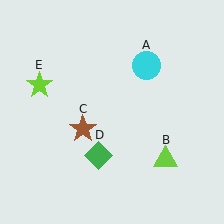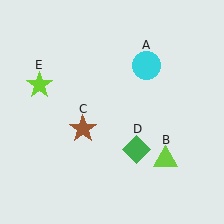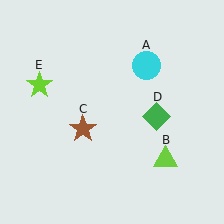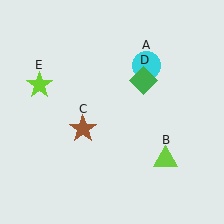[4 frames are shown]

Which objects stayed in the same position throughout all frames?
Cyan circle (object A) and lime triangle (object B) and brown star (object C) and lime star (object E) remained stationary.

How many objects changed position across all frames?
1 object changed position: green diamond (object D).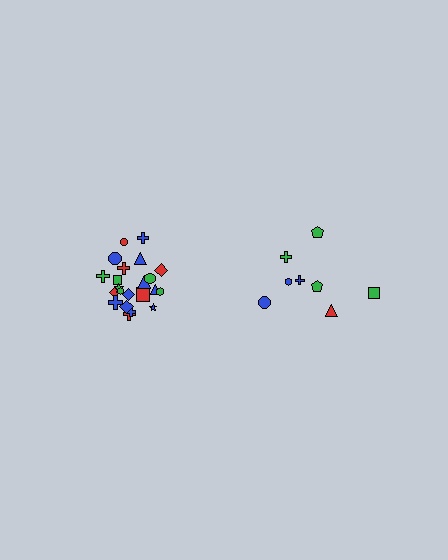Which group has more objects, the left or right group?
The left group.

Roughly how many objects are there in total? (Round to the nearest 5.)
Roughly 30 objects in total.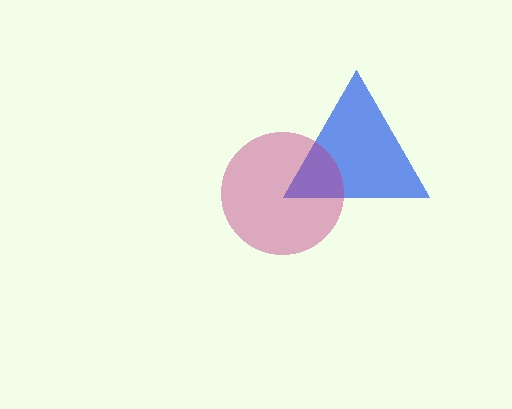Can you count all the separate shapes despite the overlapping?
Yes, there are 2 separate shapes.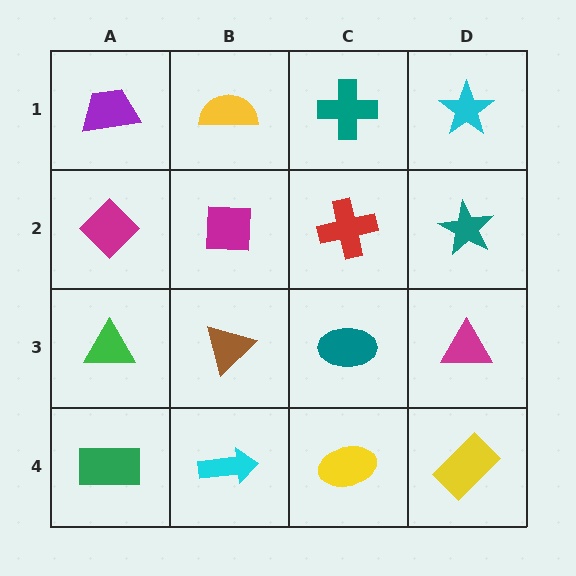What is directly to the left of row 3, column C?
A brown triangle.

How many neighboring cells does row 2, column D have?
3.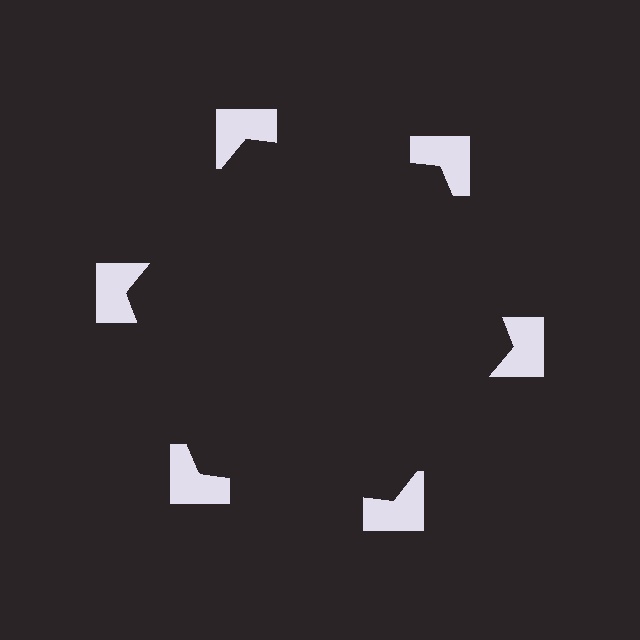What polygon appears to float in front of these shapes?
An illusory hexagon — its edges are inferred from the aligned wedge cuts in the notched squares, not physically drawn.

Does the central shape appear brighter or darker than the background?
It typically appears slightly darker than the background, even though no actual brightness change is drawn.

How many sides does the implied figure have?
6 sides.